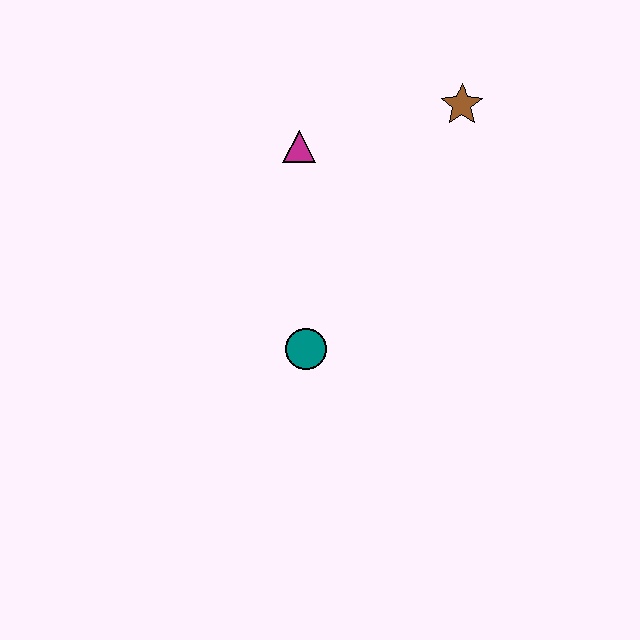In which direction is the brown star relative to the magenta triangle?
The brown star is to the right of the magenta triangle.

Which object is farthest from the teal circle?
The brown star is farthest from the teal circle.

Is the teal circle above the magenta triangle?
No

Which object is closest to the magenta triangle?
The brown star is closest to the magenta triangle.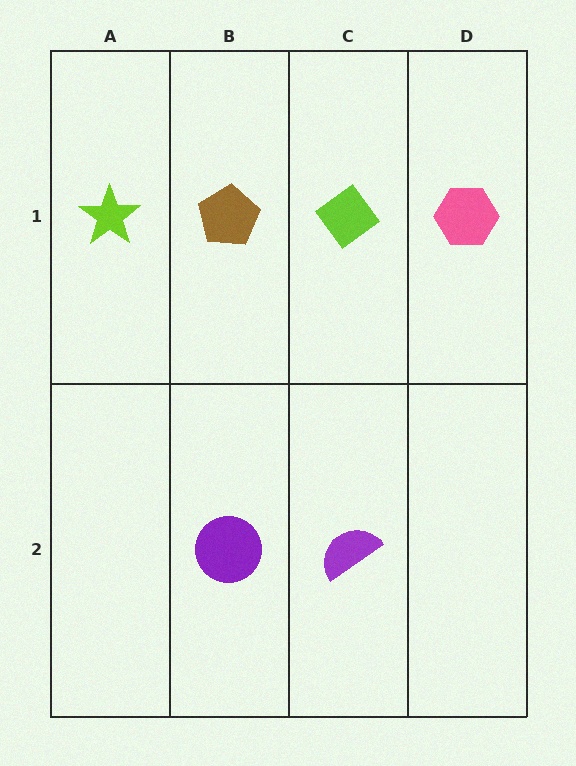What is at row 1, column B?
A brown pentagon.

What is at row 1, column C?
A lime diamond.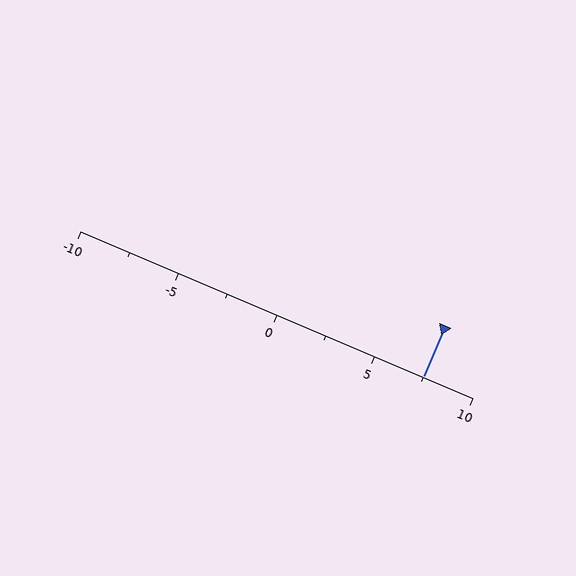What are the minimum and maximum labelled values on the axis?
The axis runs from -10 to 10.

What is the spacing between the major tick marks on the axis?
The major ticks are spaced 5 apart.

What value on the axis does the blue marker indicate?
The marker indicates approximately 7.5.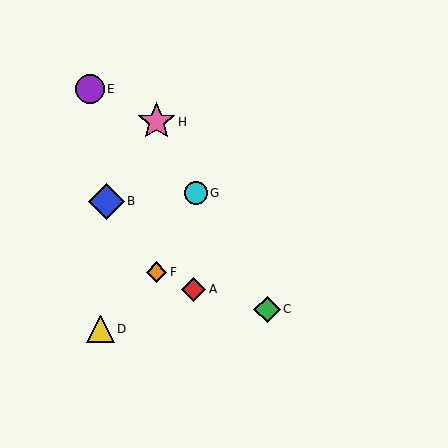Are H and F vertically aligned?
Yes, both are at x≈157.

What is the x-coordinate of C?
Object C is at x≈267.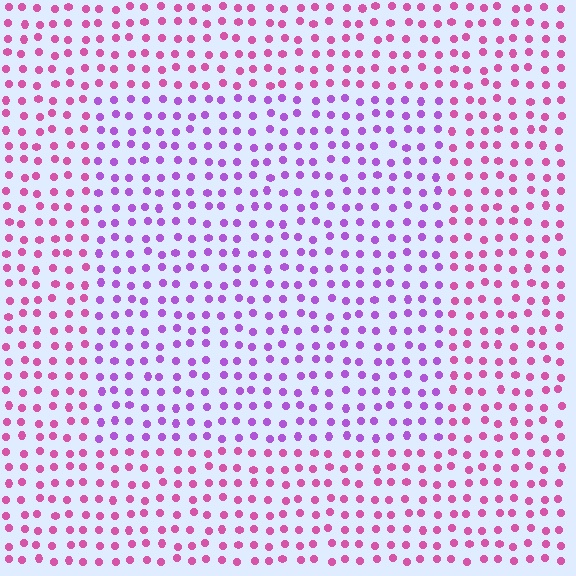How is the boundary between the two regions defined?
The boundary is defined purely by a slight shift in hue (about 39 degrees). Spacing, size, and orientation are identical on both sides.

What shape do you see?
I see a rectangle.